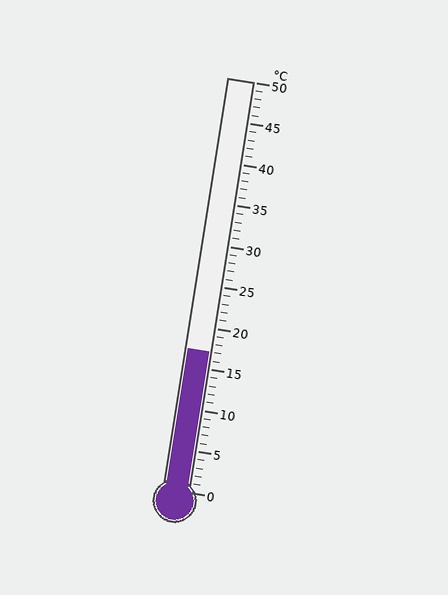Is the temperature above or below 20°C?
The temperature is below 20°C.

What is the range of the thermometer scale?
The thermometer scale ranges from 0°C to 50°C.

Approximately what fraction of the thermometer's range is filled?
The thermometer is filled to approximately 35% of its range.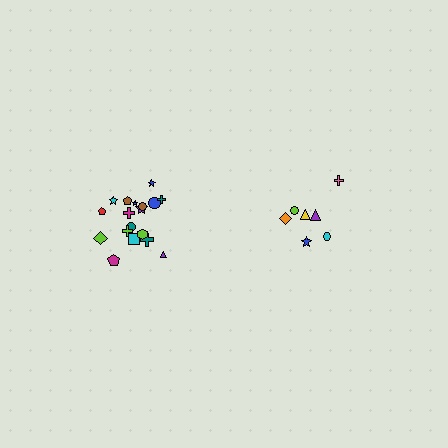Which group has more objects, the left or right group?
The left group.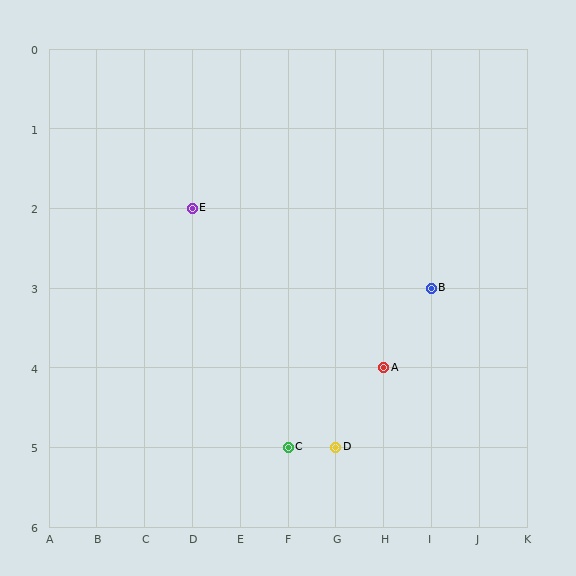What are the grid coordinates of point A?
Point A is at grid coordinates (H, 4).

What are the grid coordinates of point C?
Point C is at grid coordinates (F, 5).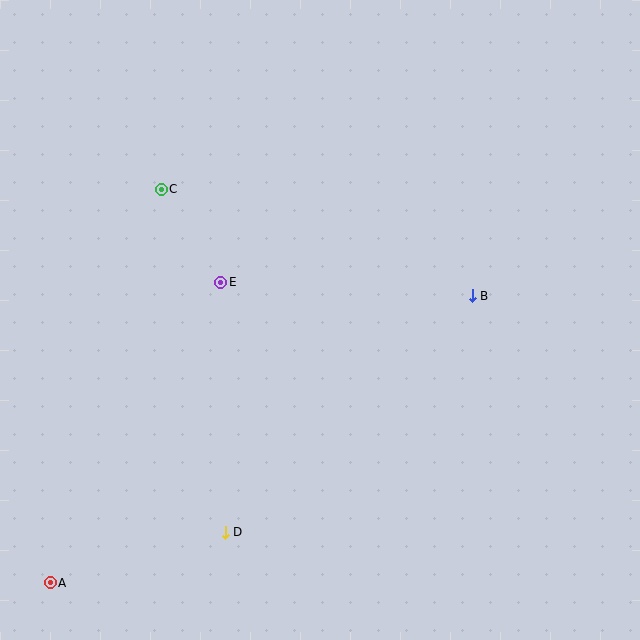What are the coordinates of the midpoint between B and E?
The midpoint between B and E is at (346, 289).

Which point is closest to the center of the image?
Point E at (221, 282) is closest to the center.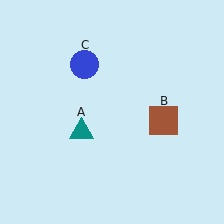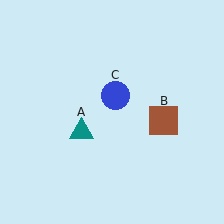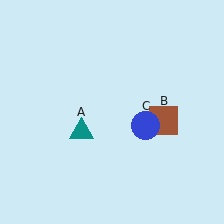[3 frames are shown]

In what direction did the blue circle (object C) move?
The blue circle (object C) moved down and to the right.